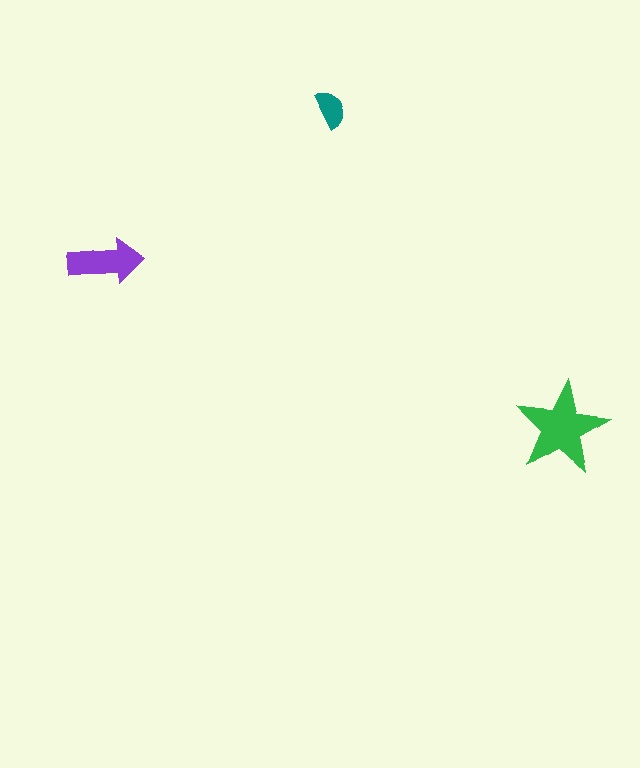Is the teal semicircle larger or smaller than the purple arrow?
Smaller.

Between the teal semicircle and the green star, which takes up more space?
The green star.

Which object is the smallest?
The teal semicircle.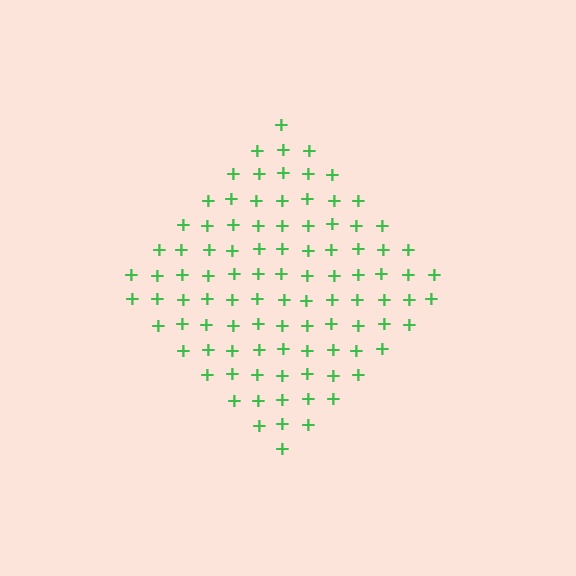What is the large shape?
The large shape is a diamond.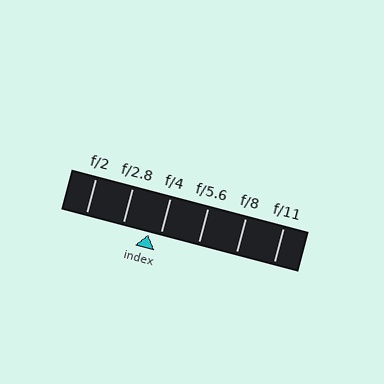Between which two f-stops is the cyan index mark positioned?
The index mark is between f/2.8 and f/4.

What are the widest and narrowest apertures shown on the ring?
The widest aperture shown is f/2 and the narrowest is f/11.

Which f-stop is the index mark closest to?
The index mark is closest to f/4.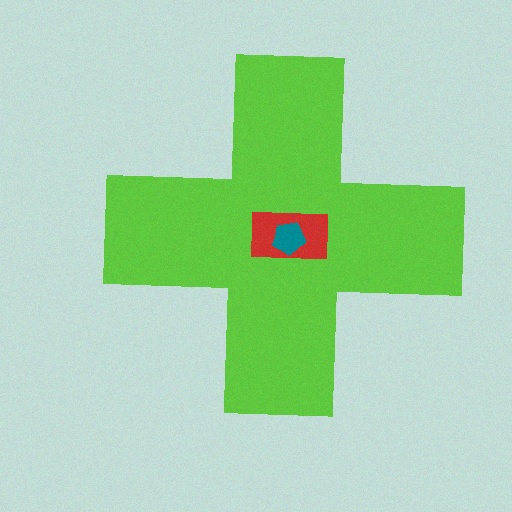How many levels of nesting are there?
3.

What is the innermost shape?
The teal pentagon.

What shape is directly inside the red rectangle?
The teal pentagon.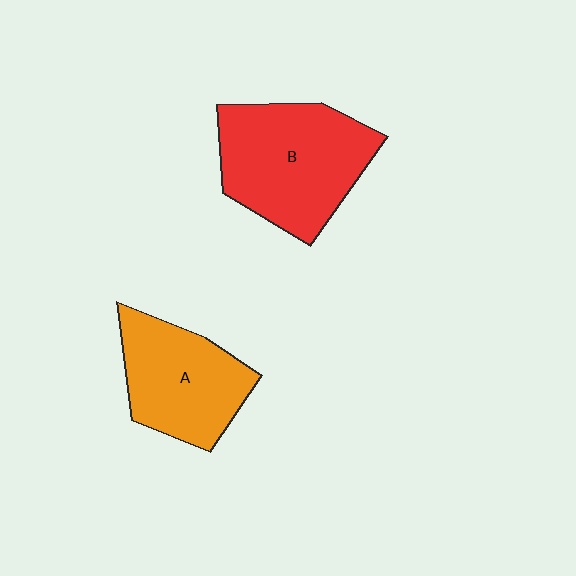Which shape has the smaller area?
Shape A (orange).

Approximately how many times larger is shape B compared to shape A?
Approximately 1.3 times.